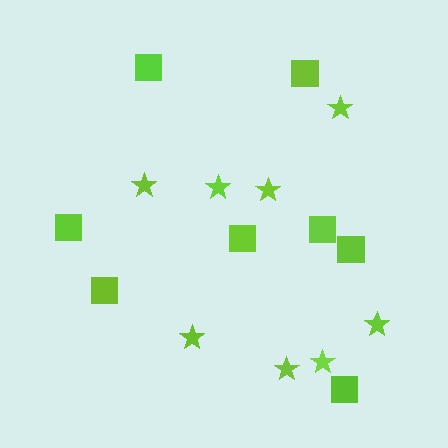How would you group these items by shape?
There are 2 groups: one group of stars (8) and one group of squares (8).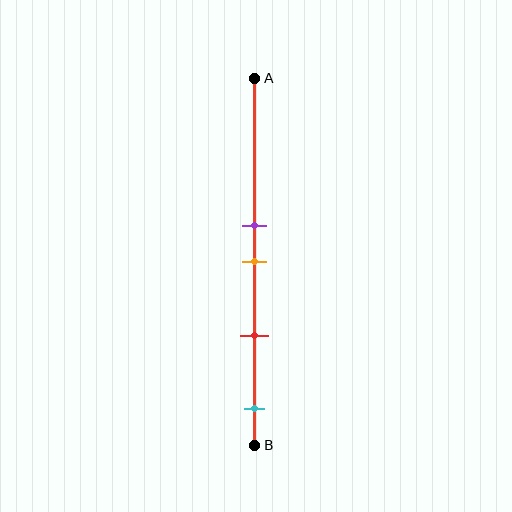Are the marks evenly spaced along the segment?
No, the marks are not evenly spaced.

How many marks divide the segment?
There are 4 marks dividing the segment.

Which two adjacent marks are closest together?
The purple and orange marks are the closest adjacent pair.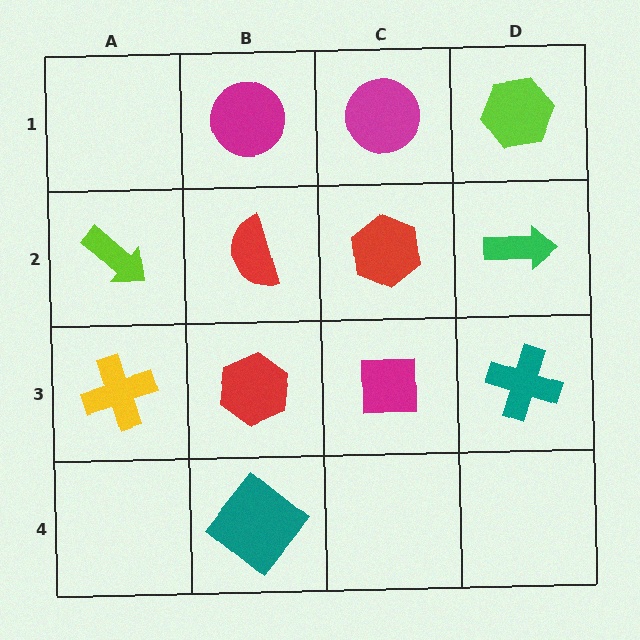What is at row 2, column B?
A red semicircle.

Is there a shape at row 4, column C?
No, that cell is empty.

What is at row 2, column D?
A green arrow.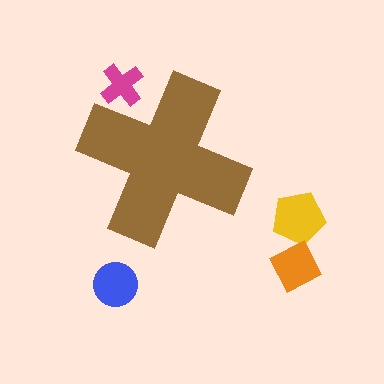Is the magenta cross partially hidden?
Yes, the magenta cross is partially hidden behind the brown cross.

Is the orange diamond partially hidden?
No, the orange diamond is fully visible.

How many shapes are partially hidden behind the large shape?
1 shape is partially hidden.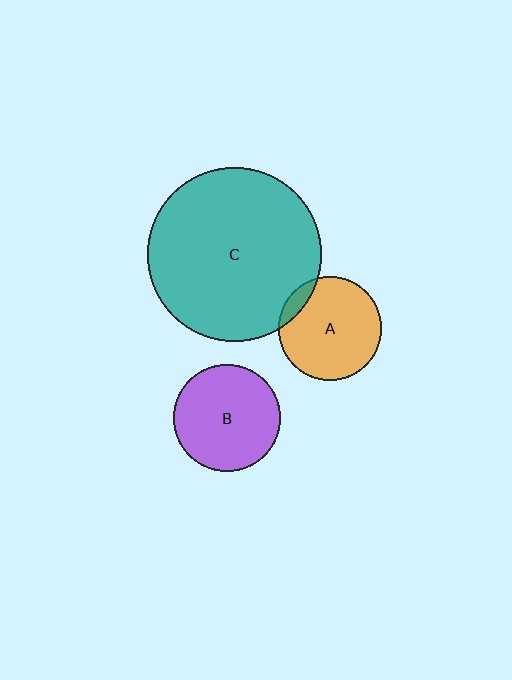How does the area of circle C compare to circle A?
Approximately 2.8 times.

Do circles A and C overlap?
Yes.